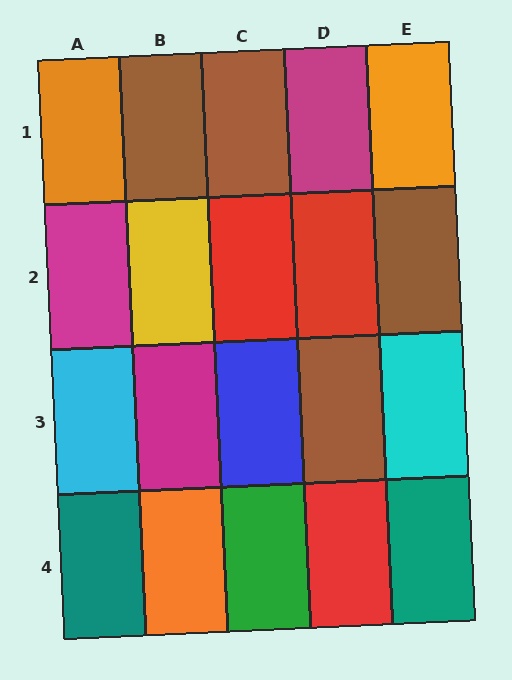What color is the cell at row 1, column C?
Brown.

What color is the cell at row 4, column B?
Orange.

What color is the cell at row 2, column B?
Yellow.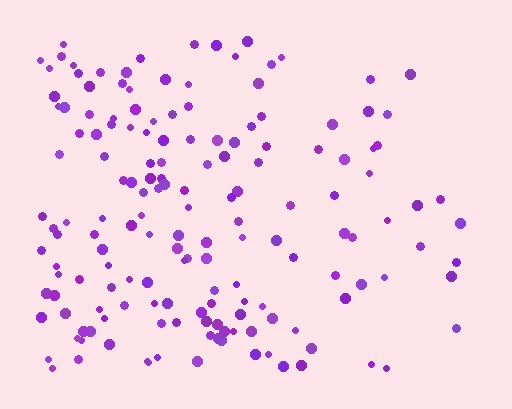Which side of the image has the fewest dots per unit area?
The right.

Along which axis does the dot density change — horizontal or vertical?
Horizontal.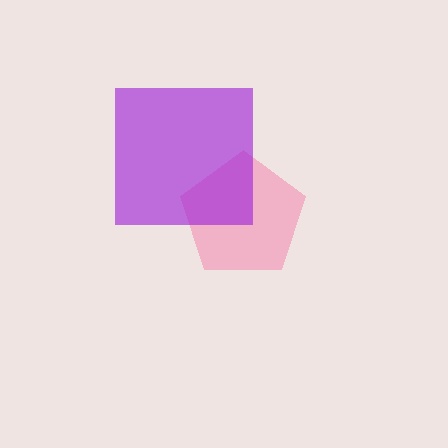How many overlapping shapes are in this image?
There are 2 overlapping shapes in the image.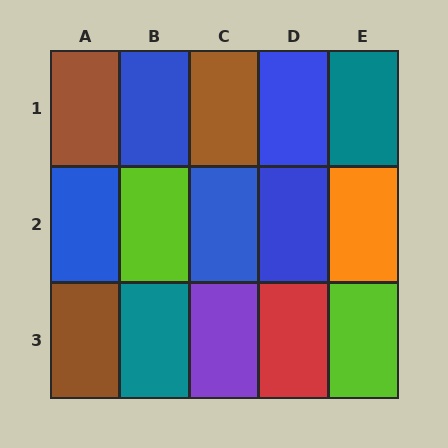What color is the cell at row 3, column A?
Brown.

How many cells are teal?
2 cells are teal.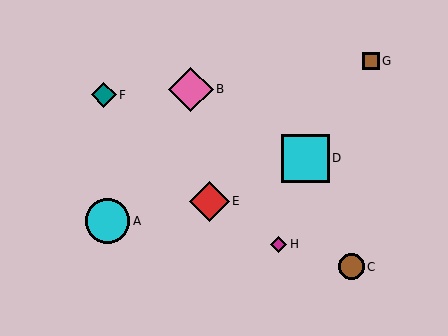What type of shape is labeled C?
Shape C is a brown circle.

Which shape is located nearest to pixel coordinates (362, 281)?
The brown circle (labeled C) at (351, 267) is nearest to that location.